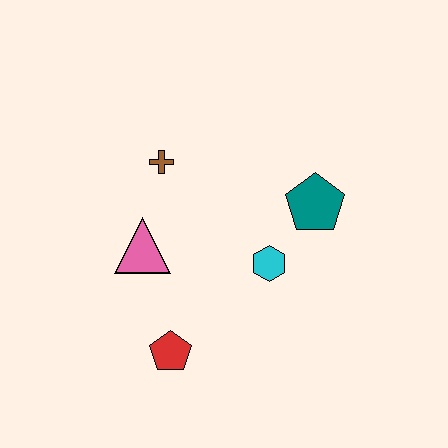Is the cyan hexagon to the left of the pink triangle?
No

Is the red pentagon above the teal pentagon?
No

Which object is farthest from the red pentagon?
The teal pentagon is farthest from the red pentagon.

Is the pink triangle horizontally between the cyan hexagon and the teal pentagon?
No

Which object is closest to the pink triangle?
The brown cross is closest to the pink triangle.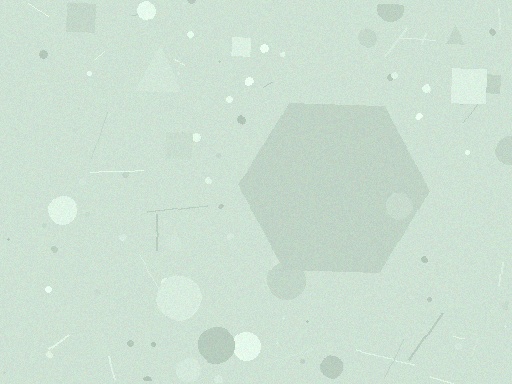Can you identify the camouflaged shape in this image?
The camouflaged shape is a hexagon.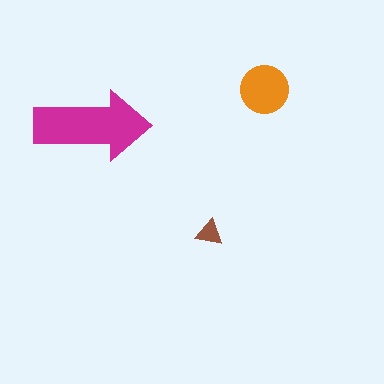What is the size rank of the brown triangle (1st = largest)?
3rd.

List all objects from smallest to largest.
The brown triangle, the orange circle, the magenta arrow.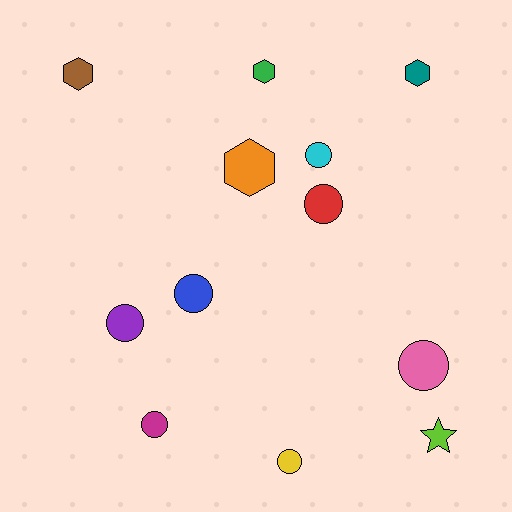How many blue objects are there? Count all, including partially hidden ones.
There is 1 blue object.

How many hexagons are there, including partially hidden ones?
There are 4 hexagons.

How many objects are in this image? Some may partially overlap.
There are 12 objects.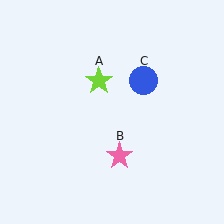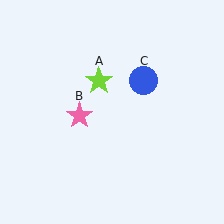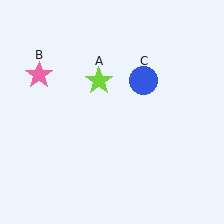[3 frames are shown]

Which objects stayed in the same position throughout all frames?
Lime star (object A) and blue circle (object C) remained stationary.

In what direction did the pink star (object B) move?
The pink star (object B) moved up and to the left.